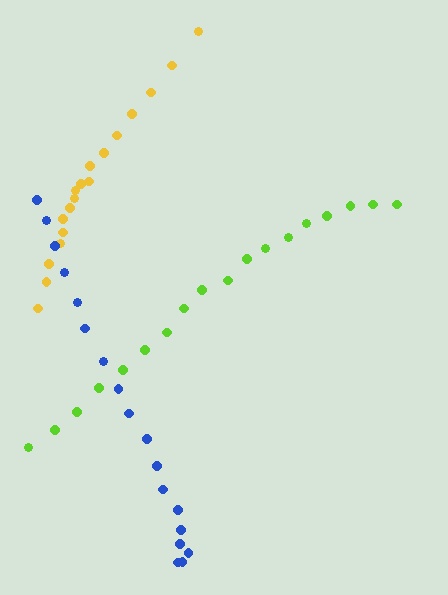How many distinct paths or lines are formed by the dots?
There are 3 distinct paths.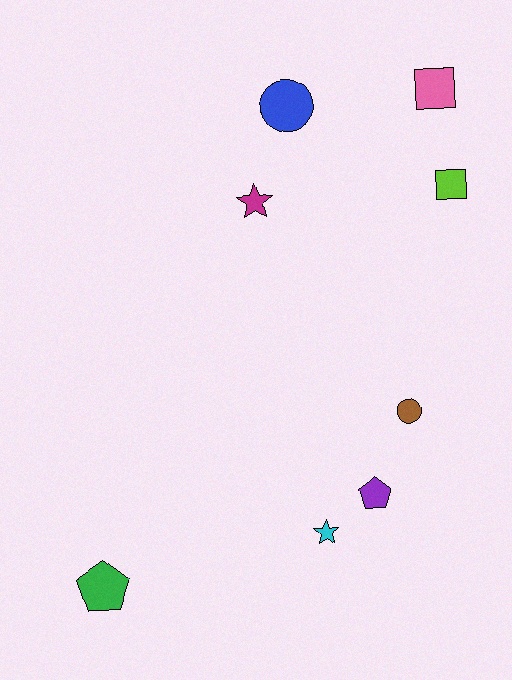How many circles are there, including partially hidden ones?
There are 2 circles.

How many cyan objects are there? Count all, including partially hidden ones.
There is 1 cyan object.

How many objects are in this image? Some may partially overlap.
There are 8 objects.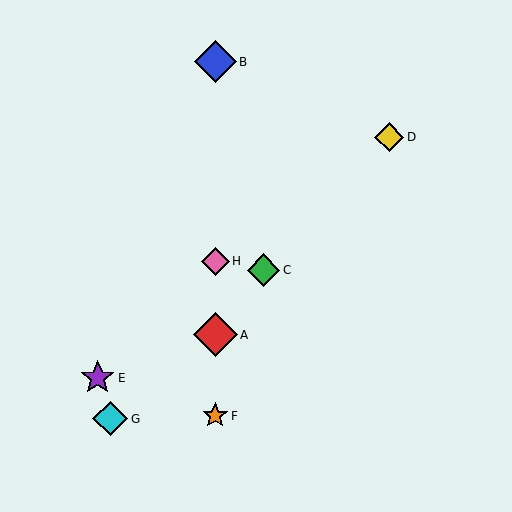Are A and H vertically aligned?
Yes, both are at x≈215.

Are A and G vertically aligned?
No, A is at x≈215 and G is at x≈110.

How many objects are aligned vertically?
4 objects (A, B, F, H) are aligned vertically.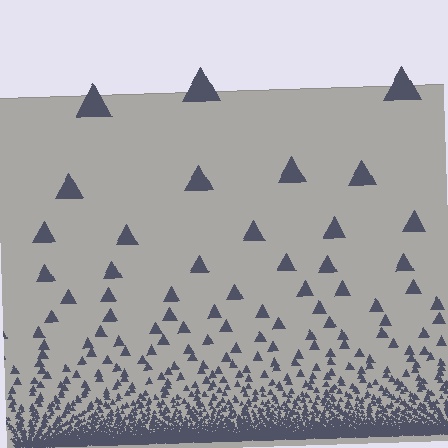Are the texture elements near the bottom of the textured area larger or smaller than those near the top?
Smaller. The gradient is inverted — elements near the bottom are smaller and denser.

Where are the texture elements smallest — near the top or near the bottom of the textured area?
Near the bottom.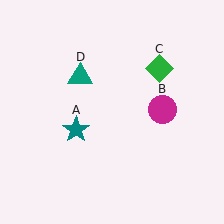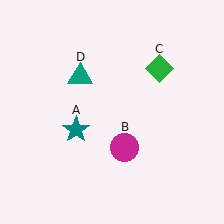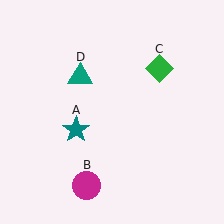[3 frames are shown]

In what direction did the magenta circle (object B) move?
The magenta circle (object B) moved down and to the left.